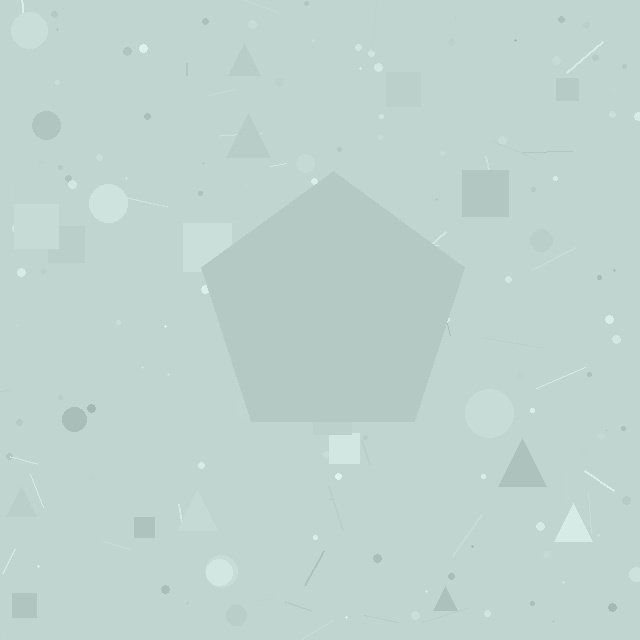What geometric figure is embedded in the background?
A pentagon is embedded in the background.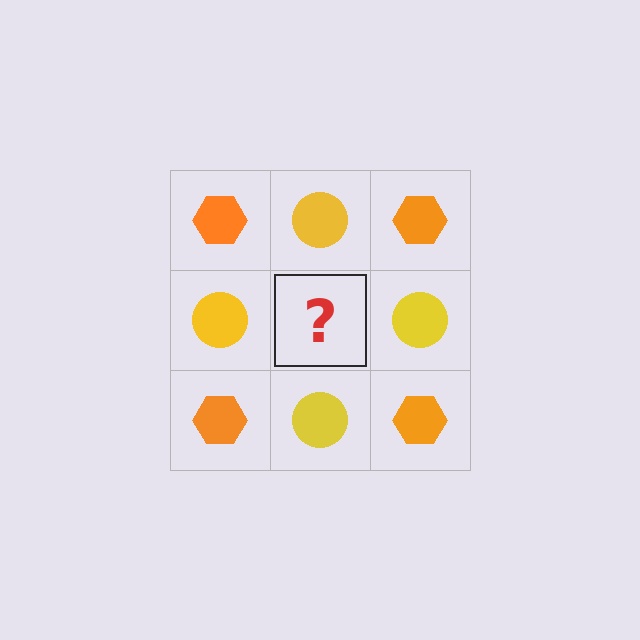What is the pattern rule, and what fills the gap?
The rule is that it alternates orange hexagon and yellow circle in a checkerboard pattern. The gap should be filled with an orange hexagon.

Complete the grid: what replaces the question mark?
The question mark should be replaced with an orange hexagon.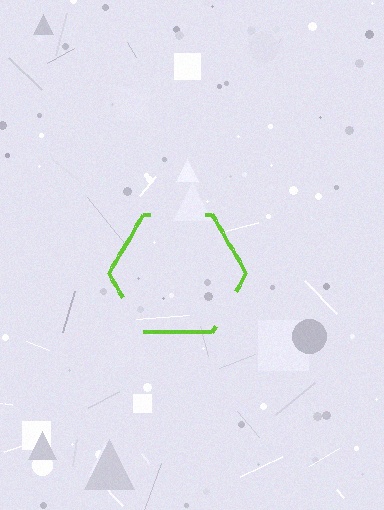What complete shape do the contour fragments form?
The contour fragments form a hexagon.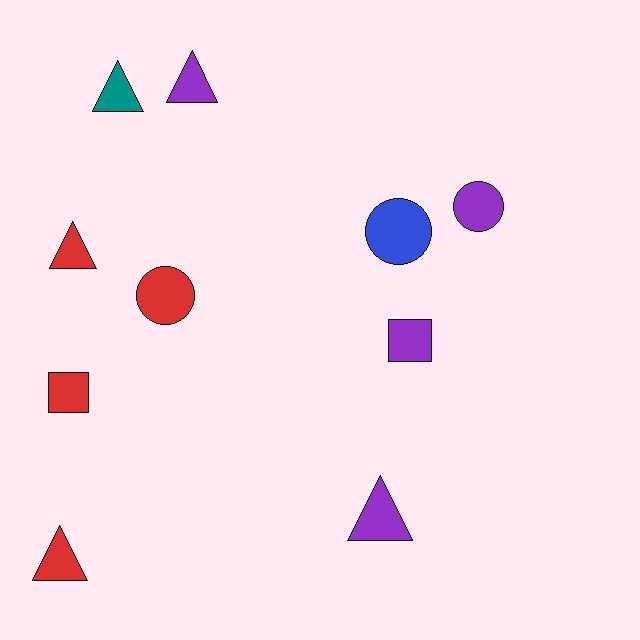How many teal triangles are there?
There is 1 teal triangle.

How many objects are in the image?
There are 10 objects.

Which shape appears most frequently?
Triangle, with 5 objects.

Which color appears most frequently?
Red, with 4 objects.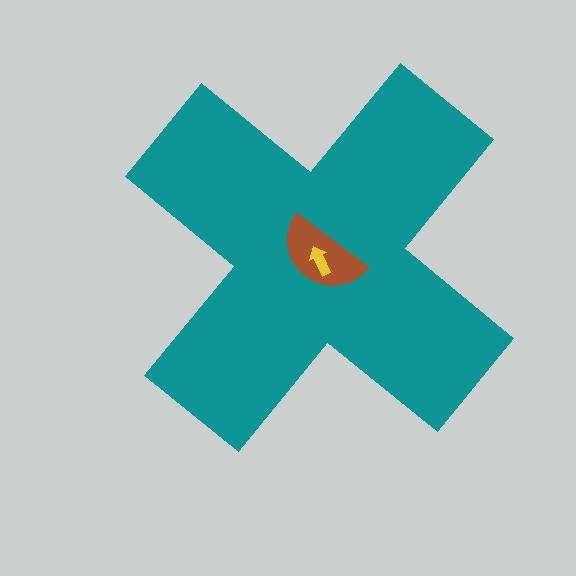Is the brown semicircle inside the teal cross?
Yes.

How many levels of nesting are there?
3.